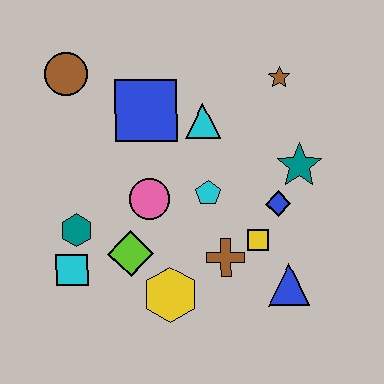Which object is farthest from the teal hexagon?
The brown star is farthest from the teal hexagon.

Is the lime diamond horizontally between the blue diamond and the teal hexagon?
Yes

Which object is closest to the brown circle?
The blue square is closest to the brown circle.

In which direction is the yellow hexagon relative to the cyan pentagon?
The yellow hexagon is below the cyan pentagon.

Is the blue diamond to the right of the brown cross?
Yes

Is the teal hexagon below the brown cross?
No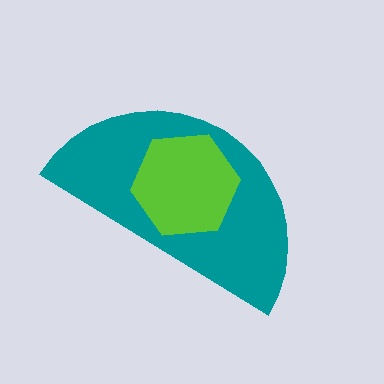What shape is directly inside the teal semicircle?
The lime hexagon.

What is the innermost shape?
The lime hexagon.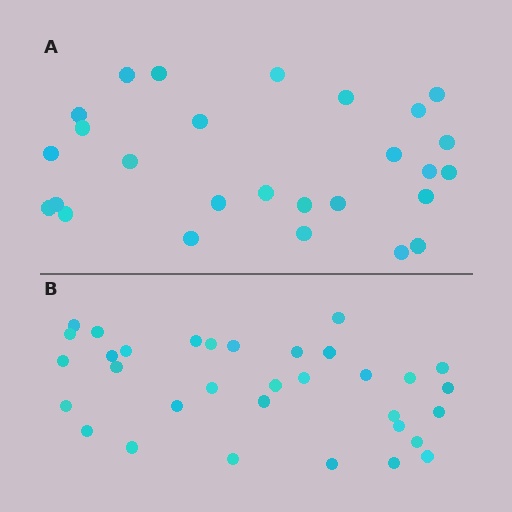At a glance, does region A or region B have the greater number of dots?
Region B (the bottom region) has more dots.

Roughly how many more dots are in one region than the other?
Region B has about 6 more dots than region A.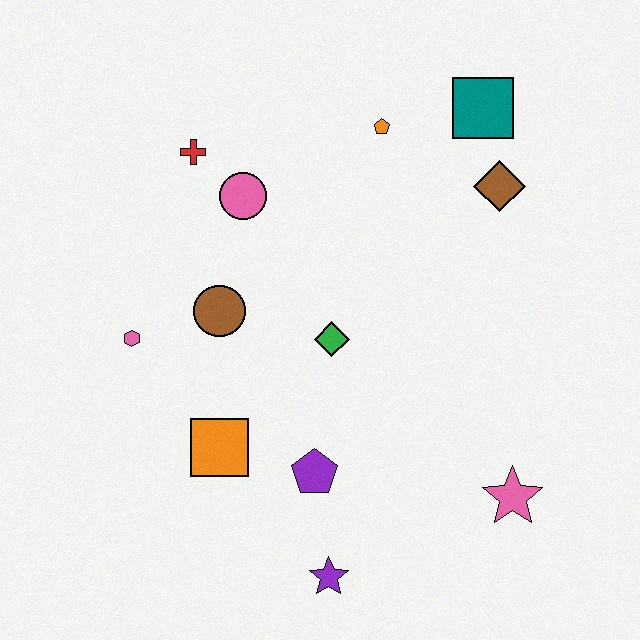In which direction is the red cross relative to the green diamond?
The red cross is above the green diamond.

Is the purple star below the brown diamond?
Yes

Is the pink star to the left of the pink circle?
No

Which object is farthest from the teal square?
The purple star is farthest from the teal square.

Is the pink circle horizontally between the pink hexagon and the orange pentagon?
Yes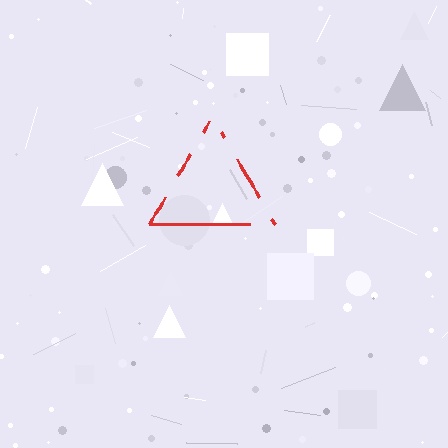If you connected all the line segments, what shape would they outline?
They would outline a triangle.